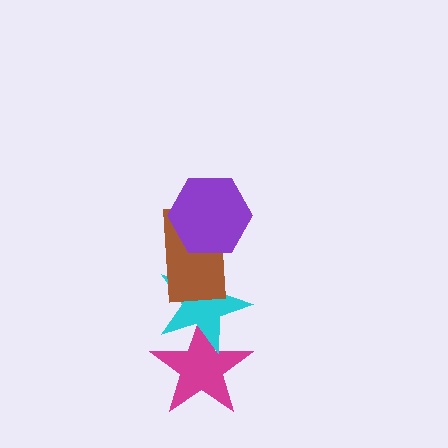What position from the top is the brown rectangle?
The brown rectangle is 2nd from the top.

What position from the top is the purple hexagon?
The purple hexagon is 1st from the top.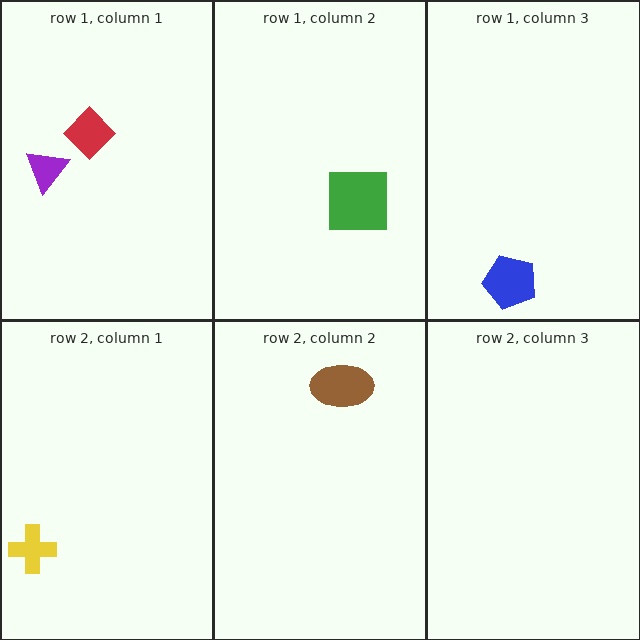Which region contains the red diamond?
The row 1, column 1 region.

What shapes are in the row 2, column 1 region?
The yellow cross.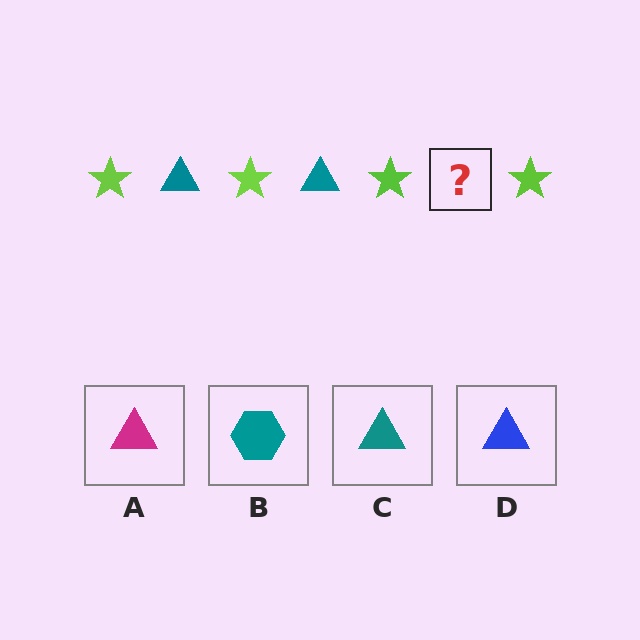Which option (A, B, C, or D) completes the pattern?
C.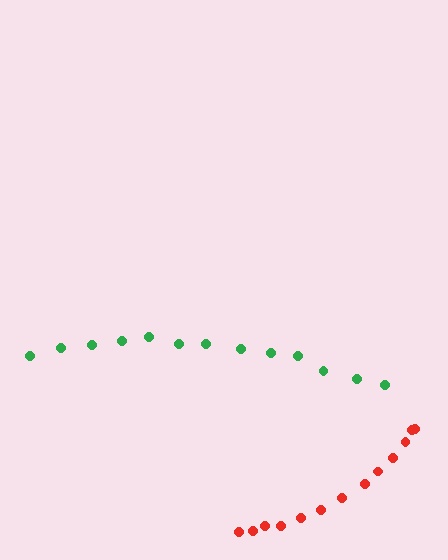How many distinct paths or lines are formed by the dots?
There are 2 distinct paths.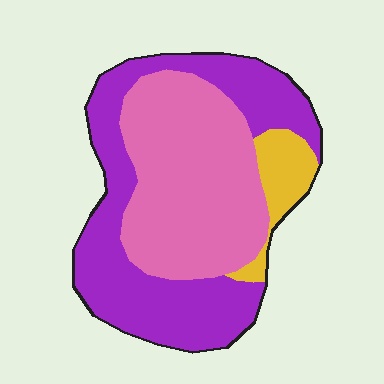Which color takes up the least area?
Yellow, at roughly 10%.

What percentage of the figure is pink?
Pink takes up between a quarter and a half of the figure.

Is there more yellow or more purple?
Purple.